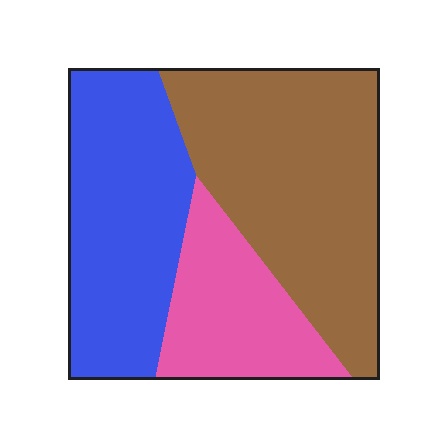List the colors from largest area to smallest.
From largest to smallest: brown, blue, pink.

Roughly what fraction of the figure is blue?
Blue takes up about one third (1/3) of the figure.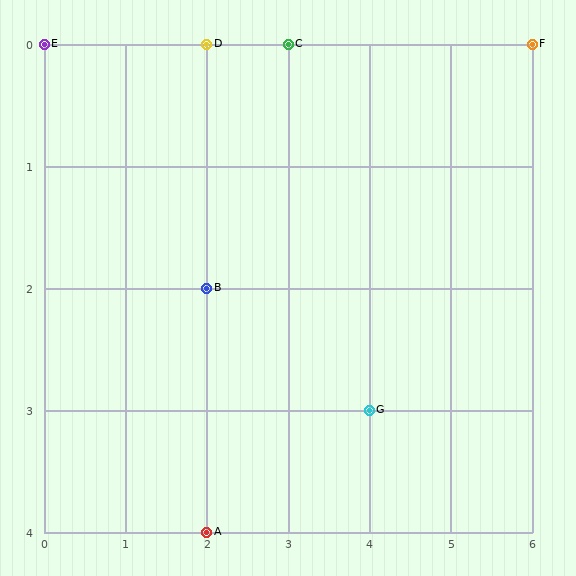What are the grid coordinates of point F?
Point F is at grid coordinates (6, 0).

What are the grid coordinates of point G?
Point G is at grid coordinates (4, 3).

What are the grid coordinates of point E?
Point E is at grid coordinates (0, 0).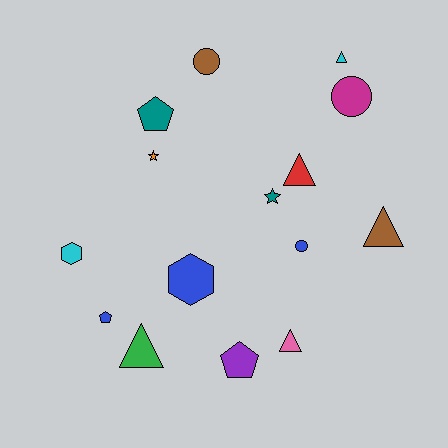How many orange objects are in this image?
There is 1 orange object.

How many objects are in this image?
There are 15 objects.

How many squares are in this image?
There are no squares.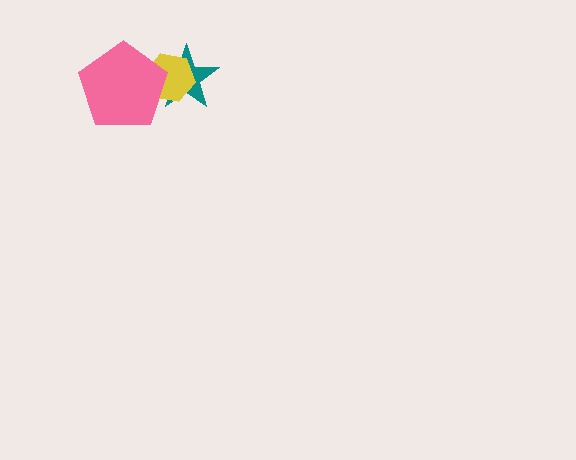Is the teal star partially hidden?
Yes, it is partially covered by another shape.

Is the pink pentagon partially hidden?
No, no other shape covers it.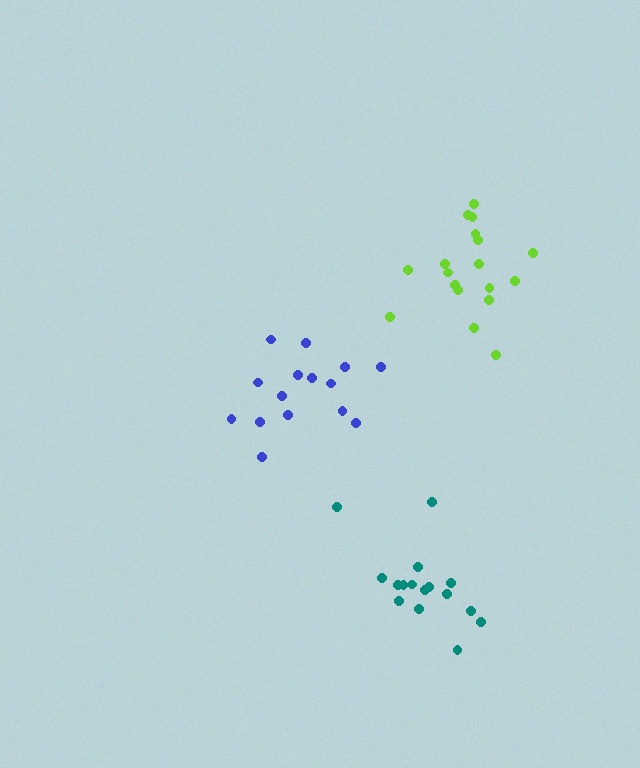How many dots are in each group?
Group 1: 16 dots, Group 2: 18 dots, Group 3: 15 dots (49 total).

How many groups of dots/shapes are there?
There are 3 groups.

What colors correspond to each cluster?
The clusters are colored: teal, lime, blue.